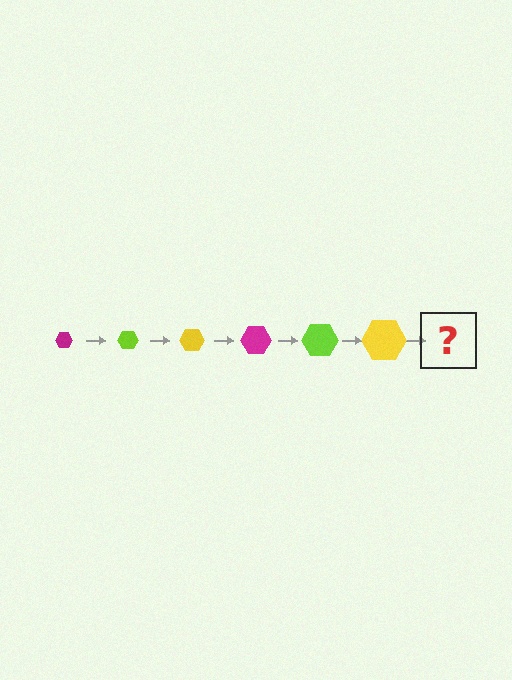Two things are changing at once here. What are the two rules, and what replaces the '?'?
The two rules are that the hexagon grows larger each step and the color cycles through magenta, lime, and yellow. The '?' should be a magenta hexagon, larger than the previous one.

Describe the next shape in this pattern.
It should be a magenta hexagon, larger than the previous one.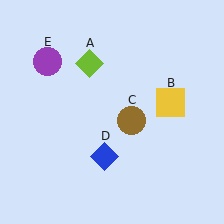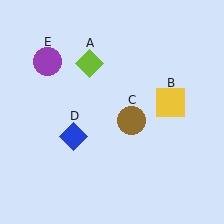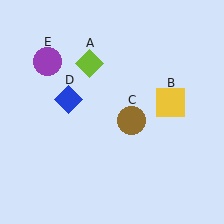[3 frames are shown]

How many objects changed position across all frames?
1 object changed position: blue diamond (object D).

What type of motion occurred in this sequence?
The blue diamond (object D) rotated clockwise around the center of the scene.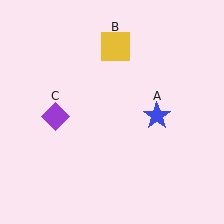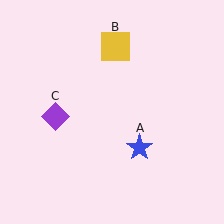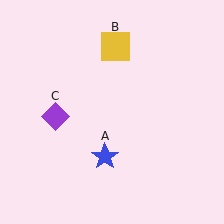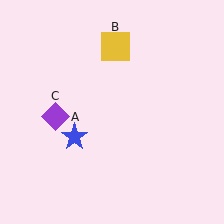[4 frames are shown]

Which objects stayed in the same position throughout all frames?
Yellow square (object B) and purple diamond (object C) remained stationary.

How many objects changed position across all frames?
1 object changed position: blue star (object A).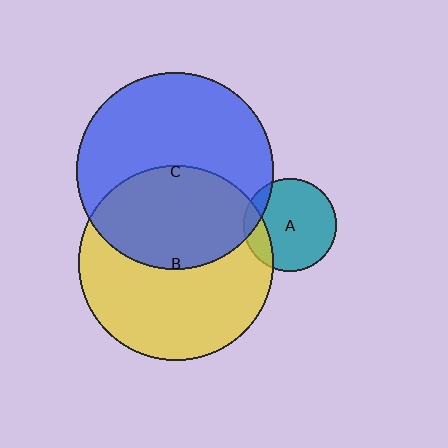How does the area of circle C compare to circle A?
Approximately 4.5 times.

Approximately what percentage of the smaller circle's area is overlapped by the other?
Approximately 45%.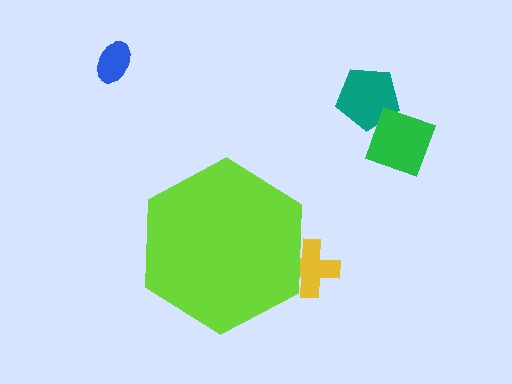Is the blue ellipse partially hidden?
No, the blue ellipse is fully visible.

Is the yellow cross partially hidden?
Yes, the yellow cross is partially hidden behind the lime hexagon.